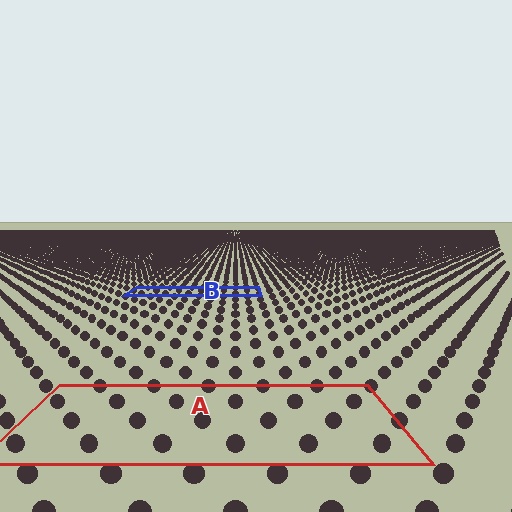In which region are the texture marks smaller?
The texture marks are smaller in region B, because it is farther away.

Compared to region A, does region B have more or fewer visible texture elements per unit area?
Region B has more texture elements per unit area — they are packed more densely because it is farther away.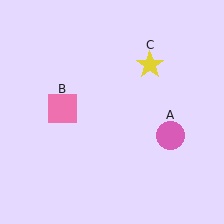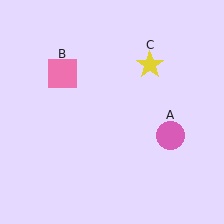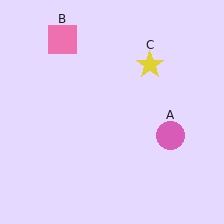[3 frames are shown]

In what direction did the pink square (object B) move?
The pink square (object B) moved up.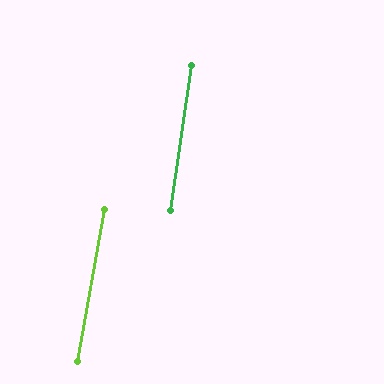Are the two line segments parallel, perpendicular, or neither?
Parallel — their directions differ by only 1.4°.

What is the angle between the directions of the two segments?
Approximately 1 degree.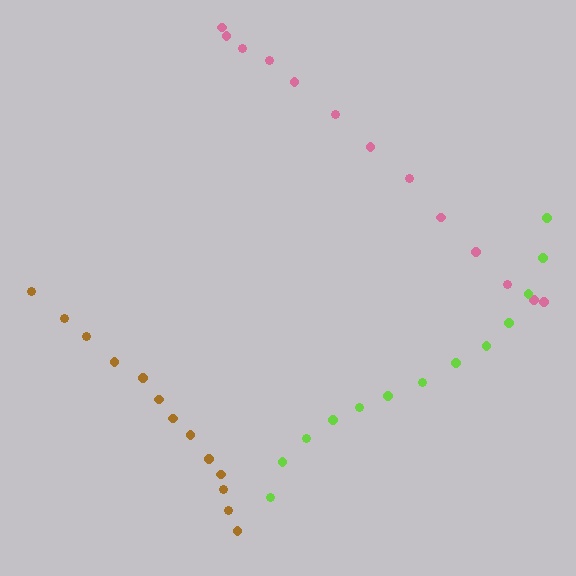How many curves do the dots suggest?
There are 3 distinct paths.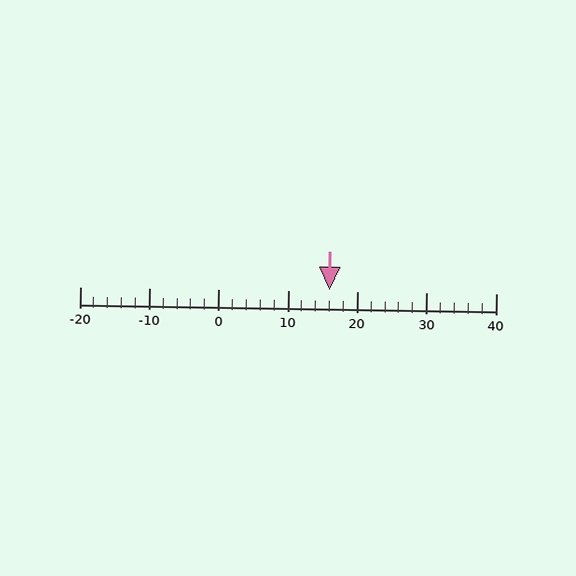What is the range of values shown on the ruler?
The ruler shows values from -20 to 40.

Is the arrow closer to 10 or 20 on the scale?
The arrow is closer to 20.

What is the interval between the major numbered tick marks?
The major tick marks are spaced 10 units apart.